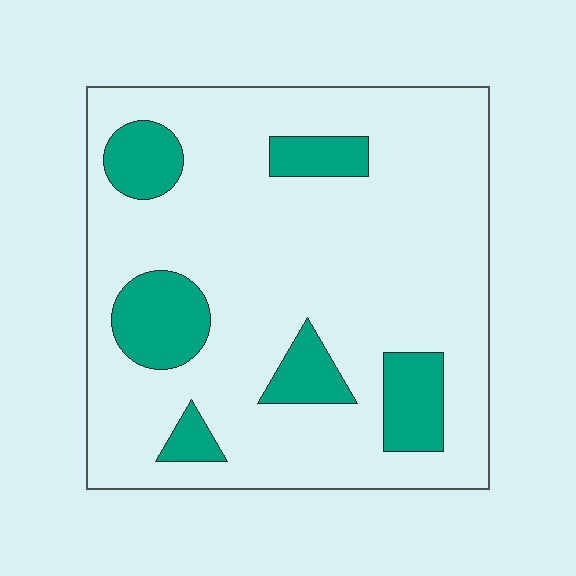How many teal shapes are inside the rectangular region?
6.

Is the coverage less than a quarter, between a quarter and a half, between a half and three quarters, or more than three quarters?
Less than a quarter.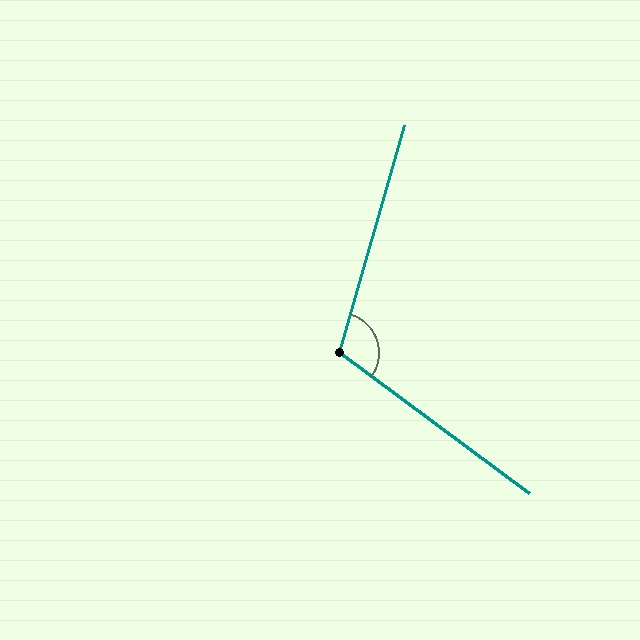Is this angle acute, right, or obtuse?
It is obtuse.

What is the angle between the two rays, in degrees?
Approximately 110 degrees.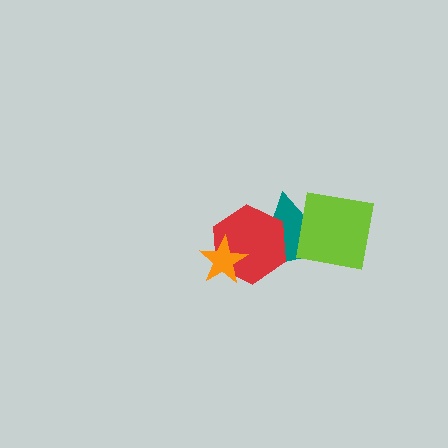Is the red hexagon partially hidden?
Yes, it is partially covered by another shape.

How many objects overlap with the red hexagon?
2 objects overlap with the red hexagon.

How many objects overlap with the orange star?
1 object overlaps with the orange star.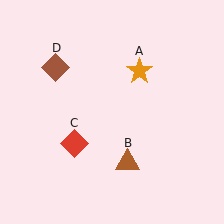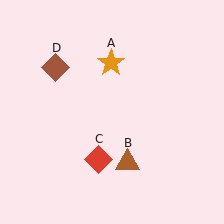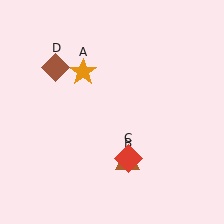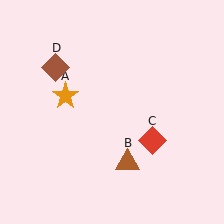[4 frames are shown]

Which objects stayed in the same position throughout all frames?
Brown triangle (object B) and brown diamond (object D) remained stationary.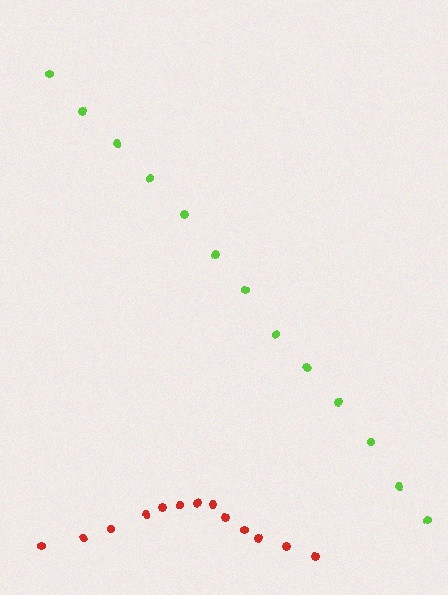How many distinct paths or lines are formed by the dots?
There are 2 distinct paths.